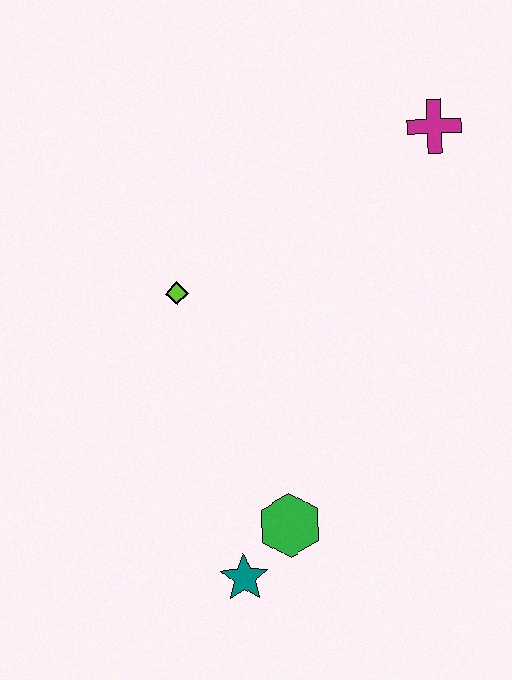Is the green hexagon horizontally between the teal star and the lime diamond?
No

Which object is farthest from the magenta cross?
The teal star is farthest from the magenta cross.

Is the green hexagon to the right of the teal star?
Yes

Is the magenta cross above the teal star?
Yes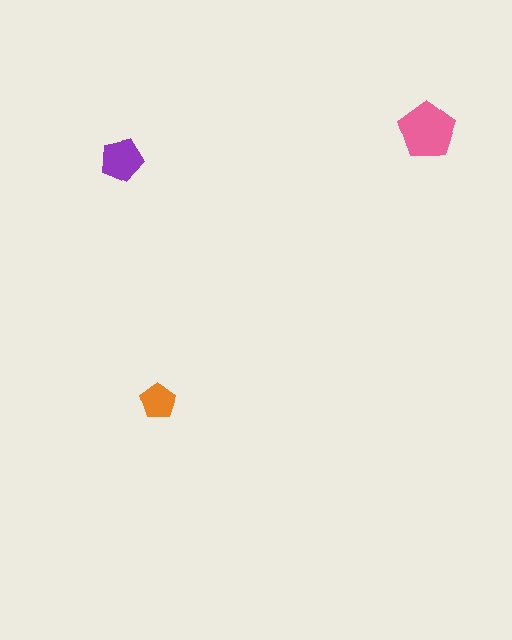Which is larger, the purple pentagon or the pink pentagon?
The pink one.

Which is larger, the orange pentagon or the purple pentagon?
The purple one.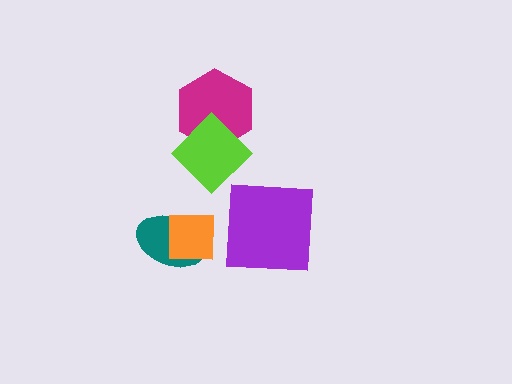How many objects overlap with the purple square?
0 objects overlap with the purple square.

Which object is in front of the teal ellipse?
The orange square is in front of the teal ellipse.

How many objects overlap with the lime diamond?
1 object overlaps with the lime diamond.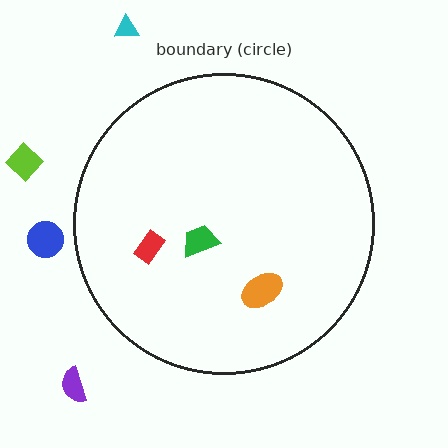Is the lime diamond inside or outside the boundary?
Outside.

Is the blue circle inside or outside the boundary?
Outside.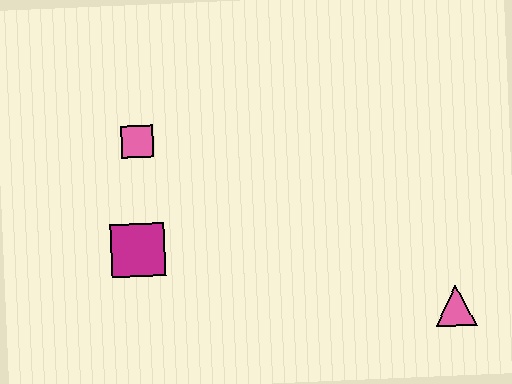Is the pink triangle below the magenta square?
Yes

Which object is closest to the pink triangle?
The magenta square is closest to the pink triangle.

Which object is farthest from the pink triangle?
The pink square is farthest from the pink triangle.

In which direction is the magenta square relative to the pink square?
The magenta square is below the pink square.